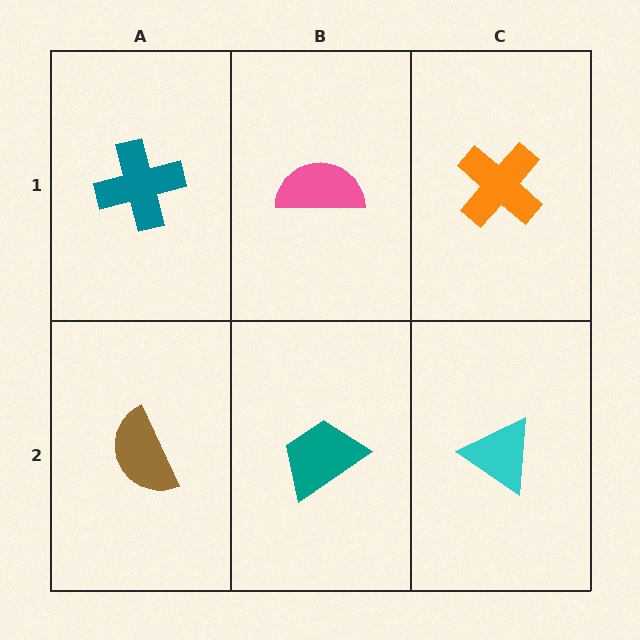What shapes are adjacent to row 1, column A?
A brown semicircle (row 2, column A), a pink semicircle (row 1, column B).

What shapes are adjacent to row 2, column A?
A teal cross (row 1, column A), a teal trapezoid (row 2, column B).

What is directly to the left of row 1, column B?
A teal cross.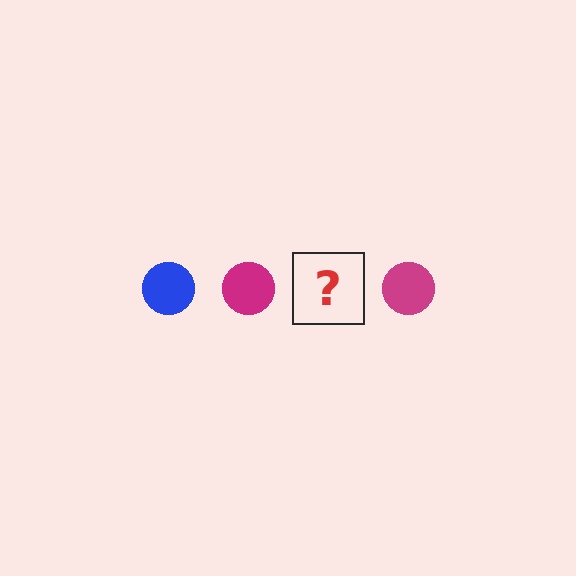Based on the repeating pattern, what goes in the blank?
The blank should be a blue circle.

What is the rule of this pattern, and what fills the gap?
The rule is that the pattern cycles through blue, magenta circles. The gap should be filled with a blue circle.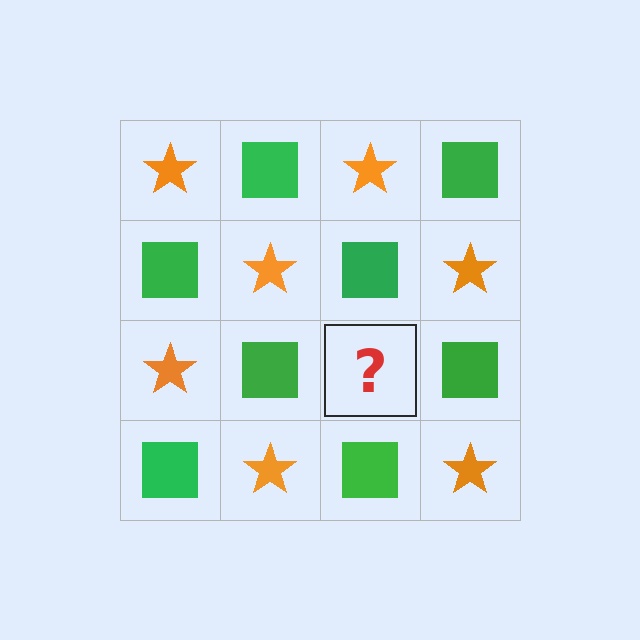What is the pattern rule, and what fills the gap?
The rule is that it alternates orange star and green square in a checkerboard pattern. The gap should be filled with an orange star.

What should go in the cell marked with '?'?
The missing cell should contain an orange star.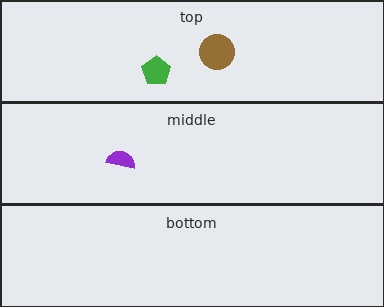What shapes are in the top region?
The brown circle, the green pentagon.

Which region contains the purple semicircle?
The middle region.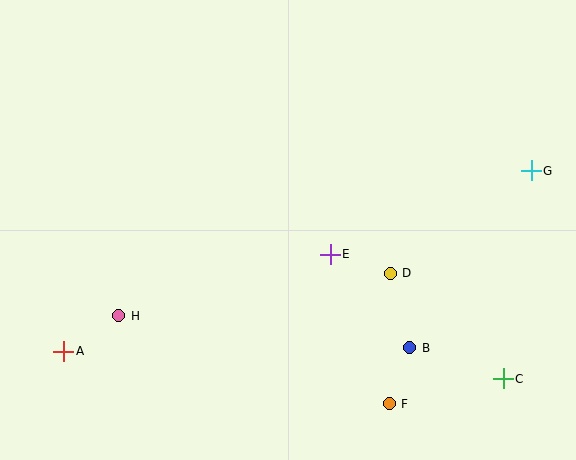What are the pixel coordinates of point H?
Point H is at (119, 316).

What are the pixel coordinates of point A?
Point A is at (64, 351).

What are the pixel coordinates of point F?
Point F is at (389, 404).